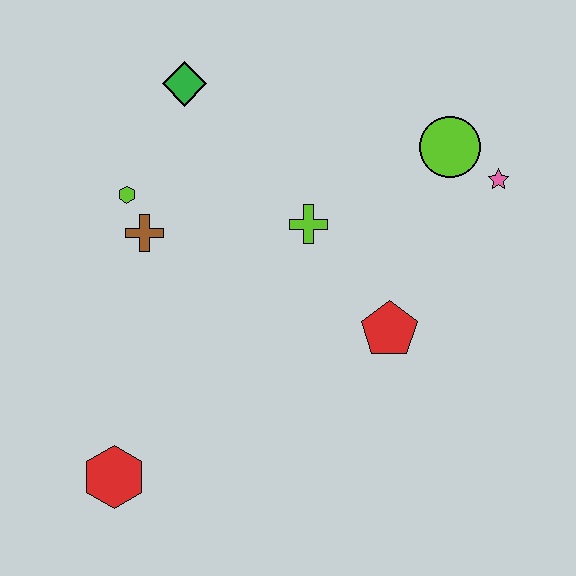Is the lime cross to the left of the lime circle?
Yes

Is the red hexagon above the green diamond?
No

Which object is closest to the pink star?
The lime circle is closest to the pink star.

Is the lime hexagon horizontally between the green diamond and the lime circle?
No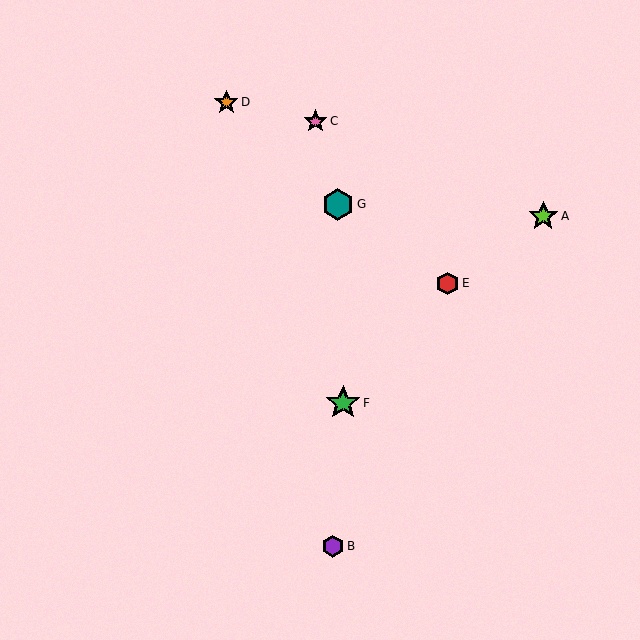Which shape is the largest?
The green star (labeled F) is the largest.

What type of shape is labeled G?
Shape G is a teal hexagon.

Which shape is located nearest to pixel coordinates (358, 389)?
The green star (labeled F) at (343, 403) is nearest to that location.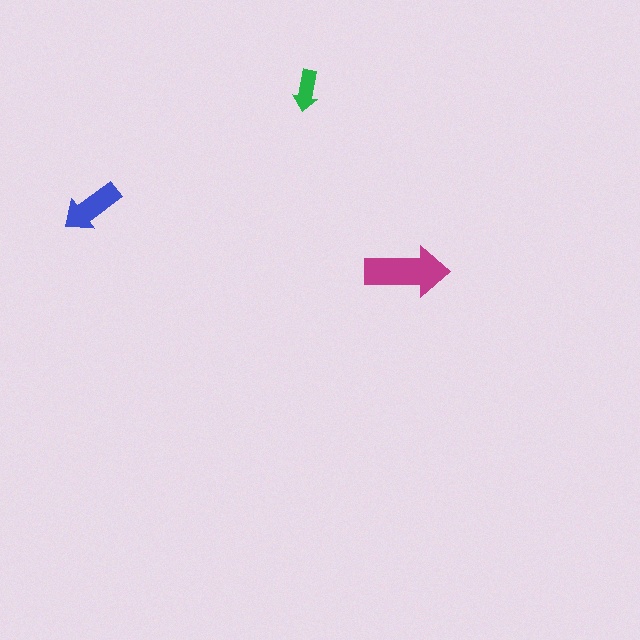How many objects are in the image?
There are 3 objects in the image.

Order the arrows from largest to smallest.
the magenta one, the blue one, the green one.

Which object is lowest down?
The magenta arrow is bottommost.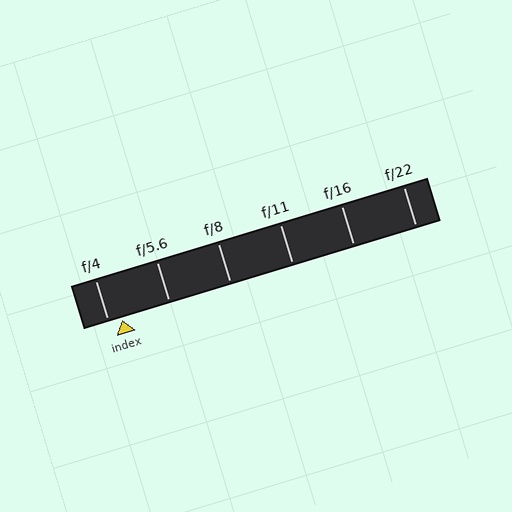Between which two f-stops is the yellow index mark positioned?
The index mark is between f/4 and f/5.6.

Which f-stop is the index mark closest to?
The index mark is closest to f/4.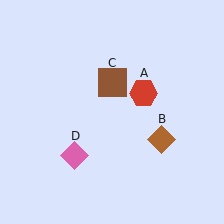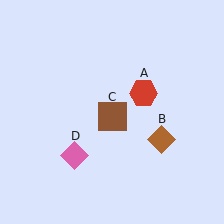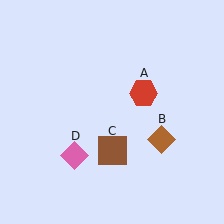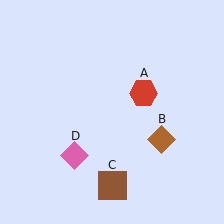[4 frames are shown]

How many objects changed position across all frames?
1 object changed position: brown square (object C).